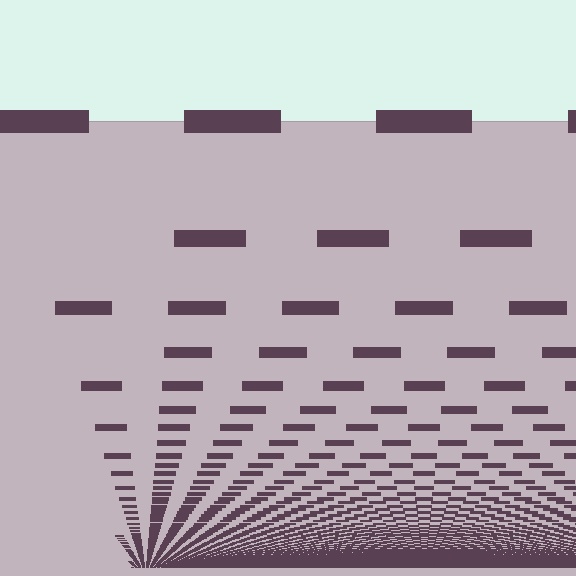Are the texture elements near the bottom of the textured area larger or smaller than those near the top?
Smaller. The gradient is inverted — elements near the bottom are smaller and denser.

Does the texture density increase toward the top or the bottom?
Density increases toward the bottom.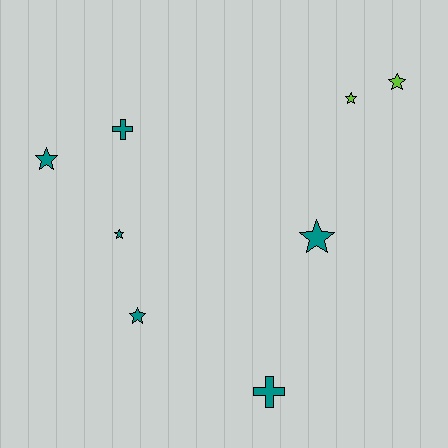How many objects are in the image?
There are 8 objects.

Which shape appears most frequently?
Star, with 6 objects.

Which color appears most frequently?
Teal, with 6 objects.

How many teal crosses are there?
There are 2 teal crosses.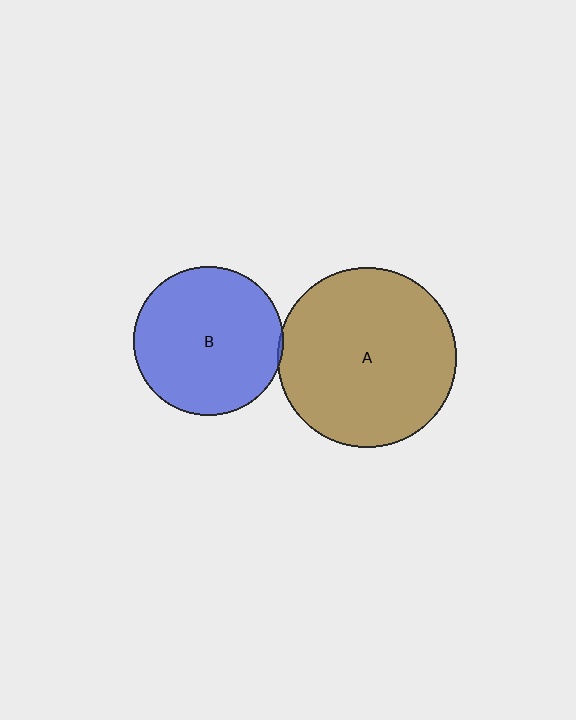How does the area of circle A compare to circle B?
Approximately 1.4 times.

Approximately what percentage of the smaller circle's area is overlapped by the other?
Approximately 5%.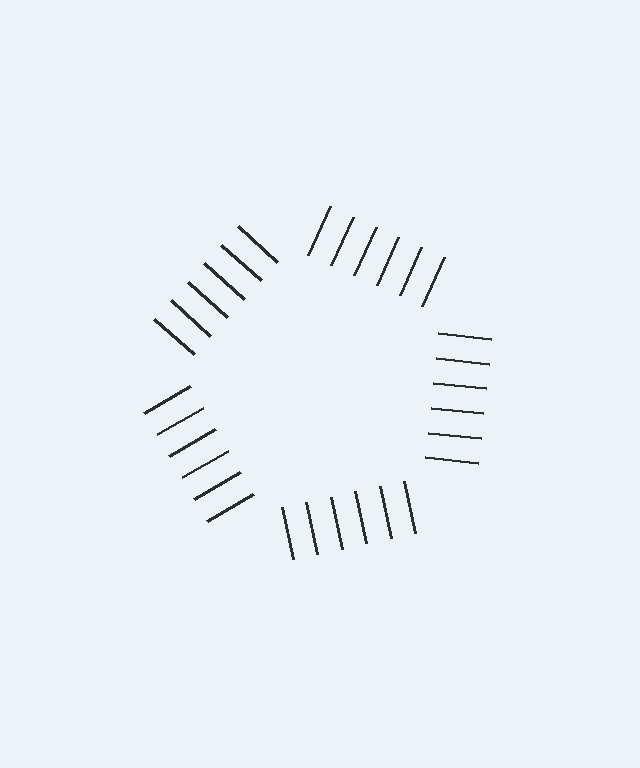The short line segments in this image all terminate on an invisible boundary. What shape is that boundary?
An illusory pentagon — the line segments terminate on its edges but no continuous stroke is drawn.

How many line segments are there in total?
30 — 6 along each of the 5 edges.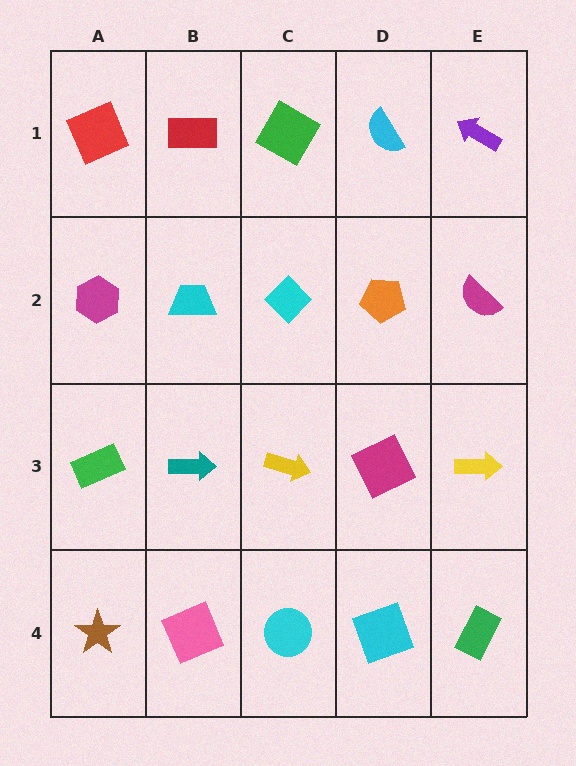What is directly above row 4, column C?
A yellow arrow.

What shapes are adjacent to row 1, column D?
An orange pentagon (row 2, column D), a green square (row 1, column C), a purple arrow (row 1, column E).